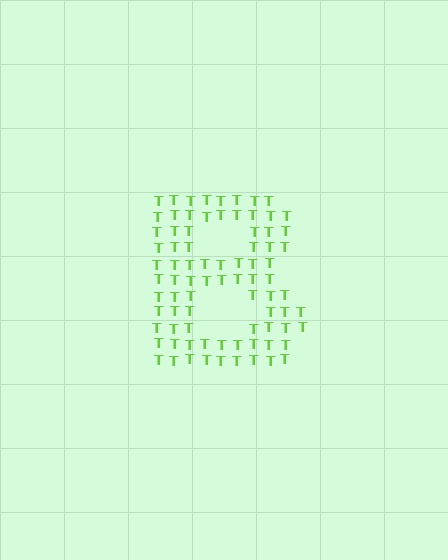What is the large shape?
The large shape is the letter B.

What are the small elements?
The small elements are letter T's.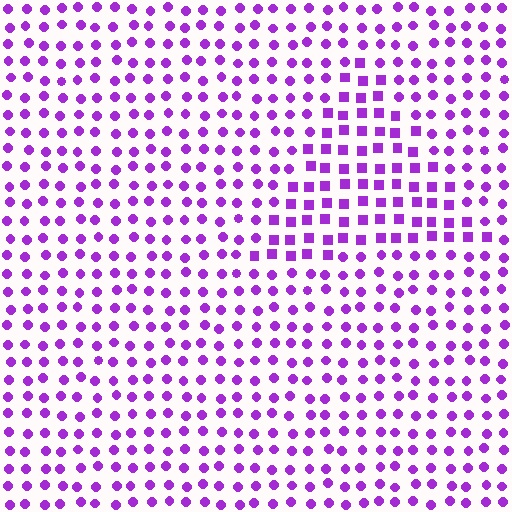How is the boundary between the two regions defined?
The boundary is defined by a change in element shape: squares inside vs. circles outside. All elements share the same color and spacing.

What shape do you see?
I see a triangle.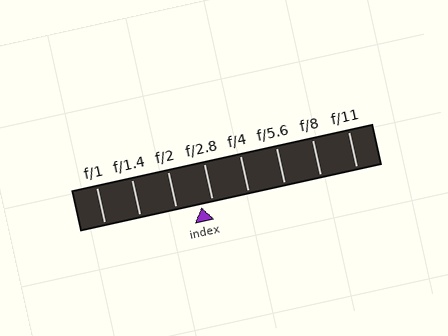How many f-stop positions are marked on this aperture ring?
There are 8 f-stop positions marked.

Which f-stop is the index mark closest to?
The index mark is closest to f/2.8.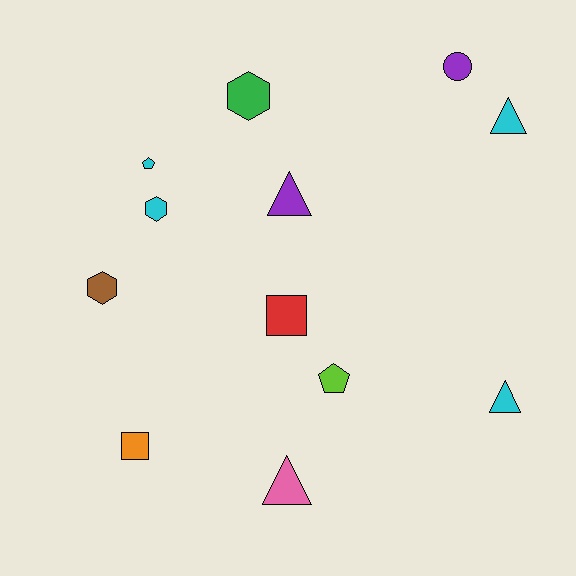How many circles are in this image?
There is 1 circle.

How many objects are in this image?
There are 12 objects.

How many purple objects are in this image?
There are 2 purple objects.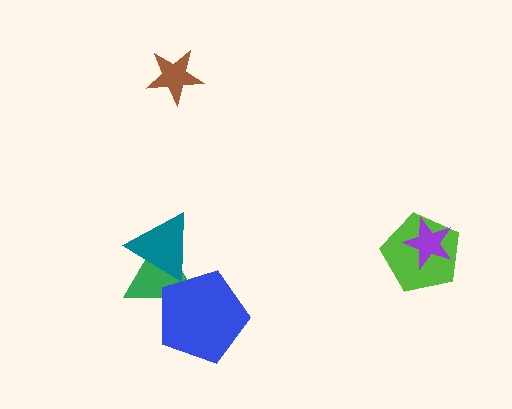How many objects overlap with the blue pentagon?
1 object overlaps with the blue pentagon.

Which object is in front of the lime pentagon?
The purple star is in front of the lime pentagon.